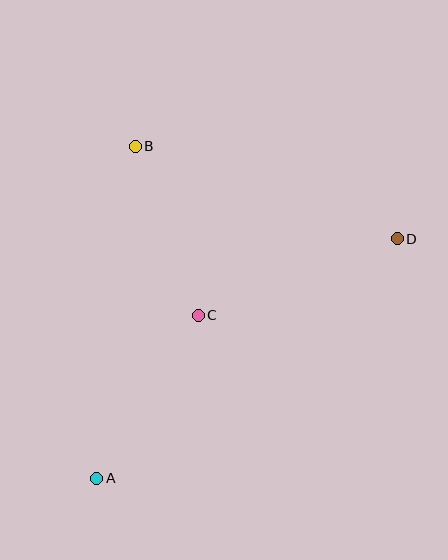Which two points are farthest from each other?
Points A and D are farthest from each other.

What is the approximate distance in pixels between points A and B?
The distance between A and B is approximately 334 pixels.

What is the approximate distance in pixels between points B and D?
The distance between B and D is approximately 278 pixels.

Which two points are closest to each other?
Points B and C are closest to each other.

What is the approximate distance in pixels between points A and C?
The distance between A and C is approximately 192 pixels.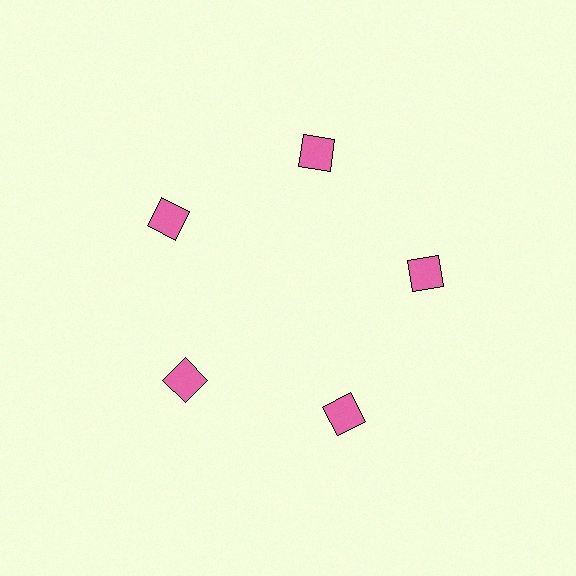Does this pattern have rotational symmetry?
Yes, this pattern has 5-fold rotational symmetry. It looks the same after rotating 72 degrees around the center.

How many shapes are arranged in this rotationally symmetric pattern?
There are 5 shapes, arranged in 5 groups of 1.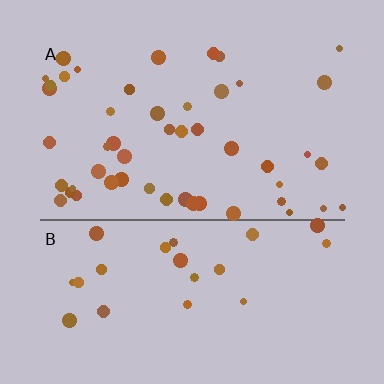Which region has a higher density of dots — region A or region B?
A (the top).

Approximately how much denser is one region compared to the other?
Approximately 2.0× — region A over region B.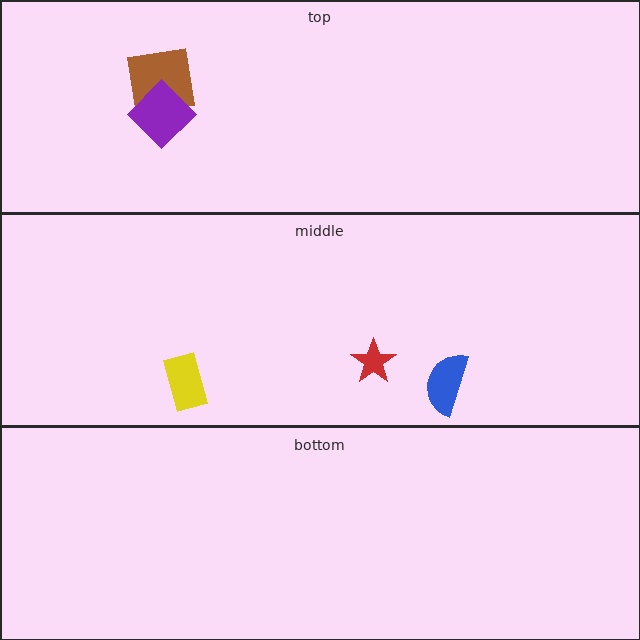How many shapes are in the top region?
2.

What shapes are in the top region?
The brown square, the purple diamond.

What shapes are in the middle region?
The red star, the blue semicircle, the yellow rectangle.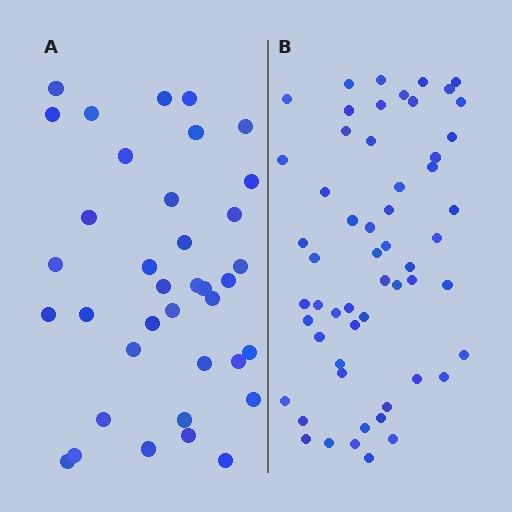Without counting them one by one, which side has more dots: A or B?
Region B (the right region) has more dots.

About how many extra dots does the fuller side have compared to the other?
Region B has approximately 20 more dots than region A.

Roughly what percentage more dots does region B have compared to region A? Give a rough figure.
About 50% more.